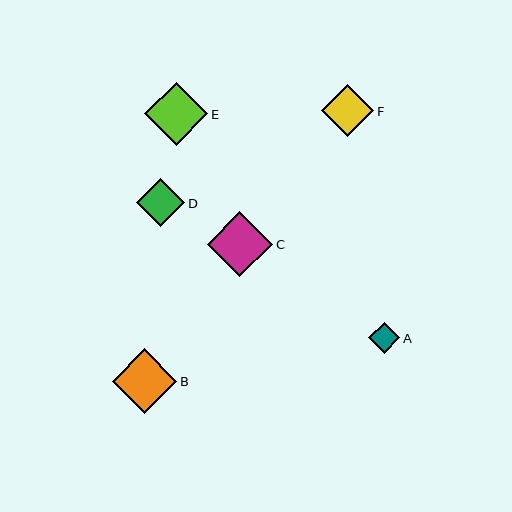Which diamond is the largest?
Diamond C is the largest with a size of approximately 66 pixels.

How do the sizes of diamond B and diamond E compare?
Diamond B and diamond E are approximately the same size.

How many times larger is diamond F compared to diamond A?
Diamond F is approximately 1.7 times the size of diamond A.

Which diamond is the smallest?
Diamond A is the smallest with a size of approximately 31 pixels.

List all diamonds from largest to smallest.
From largest to smallest: C, B, E, F, D, A.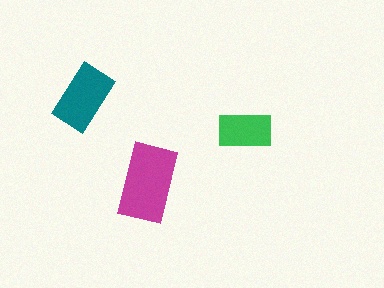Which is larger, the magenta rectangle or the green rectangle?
The magenta one.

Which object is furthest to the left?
The teal rectangle is leftmost.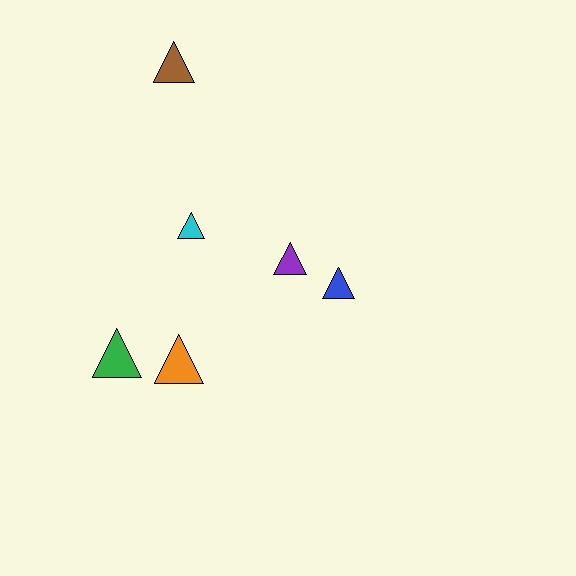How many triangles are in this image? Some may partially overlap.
There are 6 triangles.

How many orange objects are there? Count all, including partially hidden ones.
There is 1 orange object.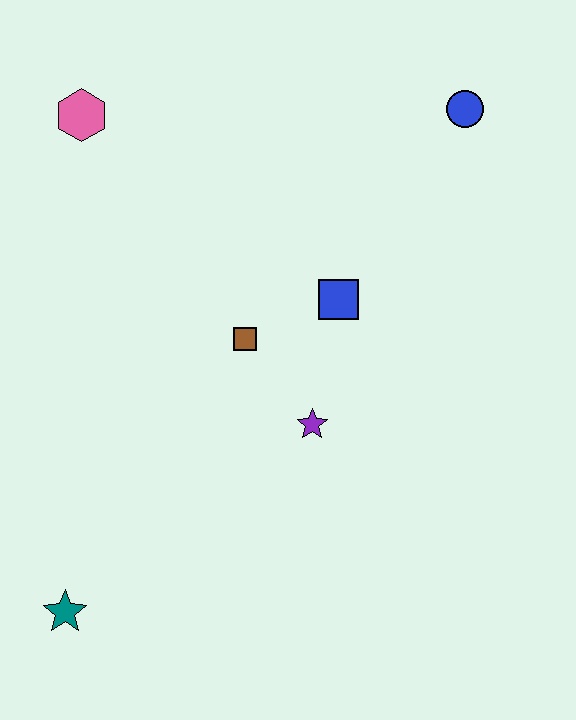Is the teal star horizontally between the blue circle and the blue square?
No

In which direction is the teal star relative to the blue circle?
The teal star is below the blue circle.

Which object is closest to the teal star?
The purple star is closest to the teal star.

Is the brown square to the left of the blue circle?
Yes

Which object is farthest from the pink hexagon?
The teal star is farthest from the pink hexagon.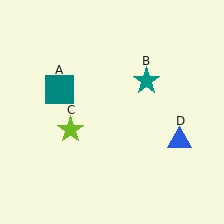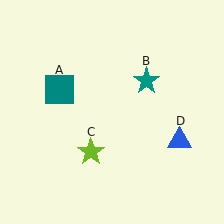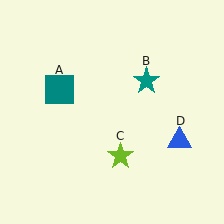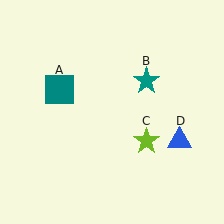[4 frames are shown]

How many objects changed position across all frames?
1 object changed position: lime star (object C).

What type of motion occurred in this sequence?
The lime star (object C) rotated counterclockwise around the center of the scene.